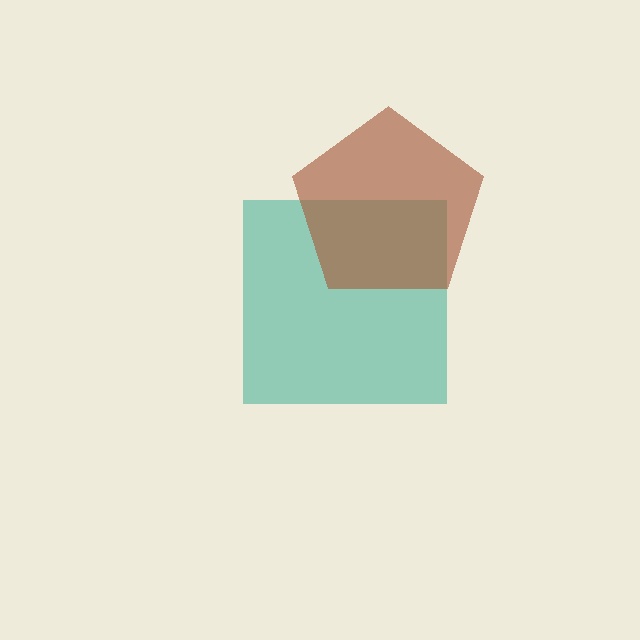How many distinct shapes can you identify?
There are 2 distinct shapes: a teal square, a brown pentagon.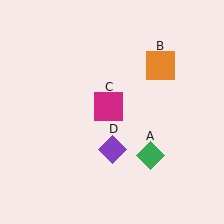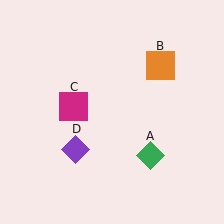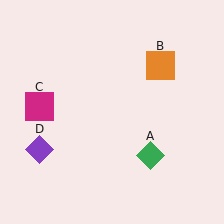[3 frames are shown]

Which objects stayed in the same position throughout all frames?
Green diamond (object A) and orange square (object B) remained stationary.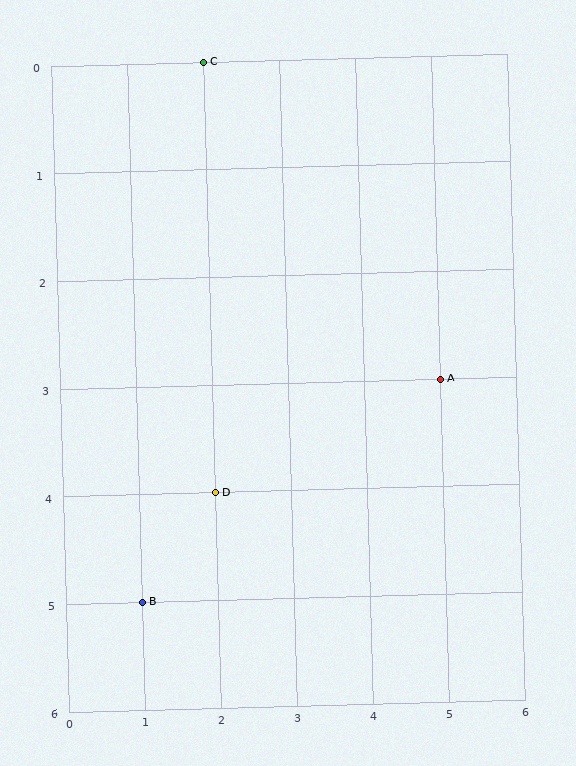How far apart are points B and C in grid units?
Points B and C are 1 column and 5 rows apart (about 5.1 grid units diagonally).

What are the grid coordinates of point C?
Point C is at grid coordinates (2, 0).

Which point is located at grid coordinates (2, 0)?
Point C is at (2, 0).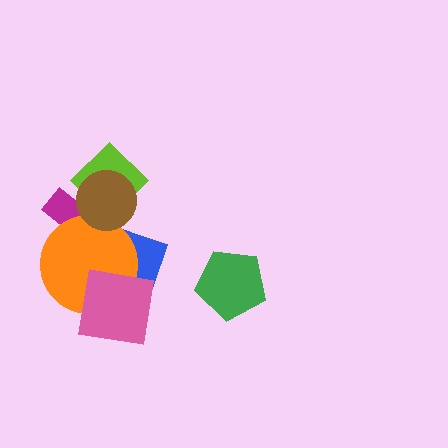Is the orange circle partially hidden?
Yes, it is partially covered by another shape.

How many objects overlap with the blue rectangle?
4 objects overlap with the blue rectangle.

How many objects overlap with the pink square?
3 objects overlap with the pink square.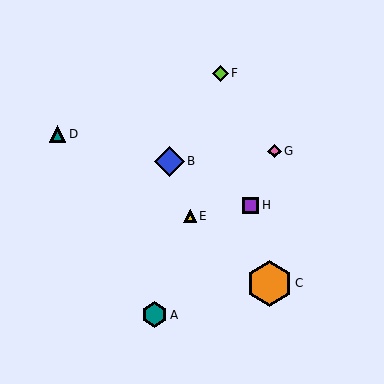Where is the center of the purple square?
The center of the purple square is at (251, 205).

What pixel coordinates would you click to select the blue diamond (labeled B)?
Click at (170, 161) to select the blue diamond B.